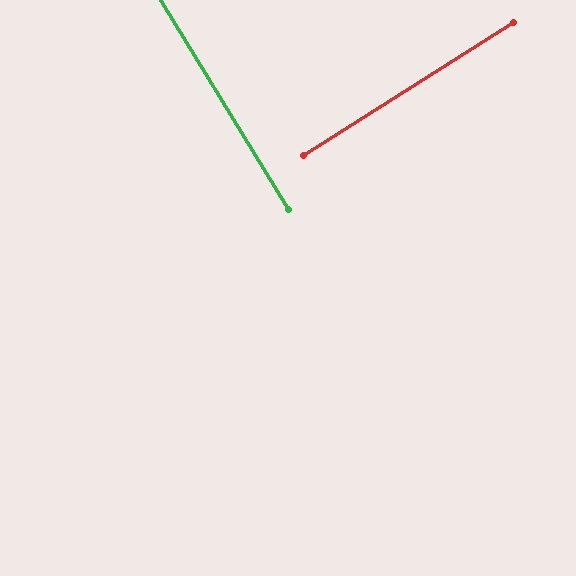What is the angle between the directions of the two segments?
Approximately 89 degrees.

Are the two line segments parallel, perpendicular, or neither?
Perpendicular — they meet at approximately 89°.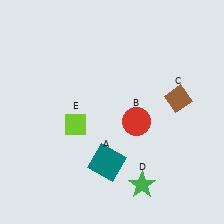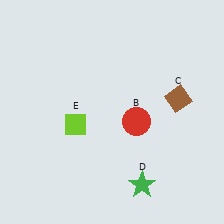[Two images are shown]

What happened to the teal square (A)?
The teal square (A) was removed in Image 2. It was in the bottom-left area of Image 1.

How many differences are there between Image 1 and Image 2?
There is 1 difference between the two images.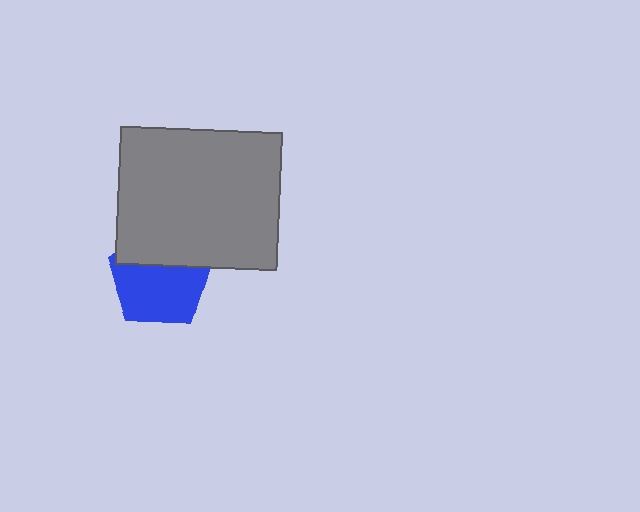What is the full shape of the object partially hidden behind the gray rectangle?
The partially hidden object is a blue pentagon.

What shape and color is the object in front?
The object in front is a gray rectangle.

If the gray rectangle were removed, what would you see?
You would see the complete blue pentagon.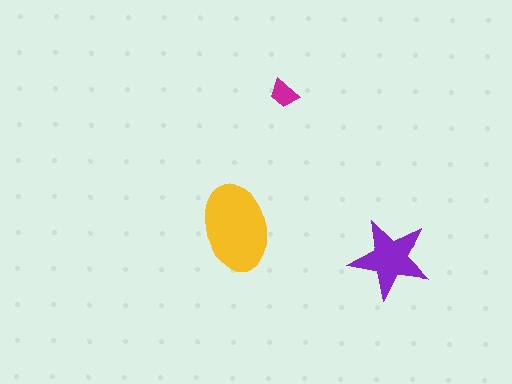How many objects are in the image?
There are 3 objects in the image.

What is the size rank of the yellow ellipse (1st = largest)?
1st.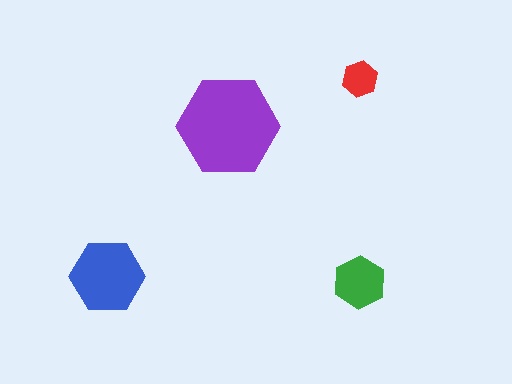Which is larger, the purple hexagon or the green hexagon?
The purple one.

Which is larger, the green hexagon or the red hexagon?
The green one.